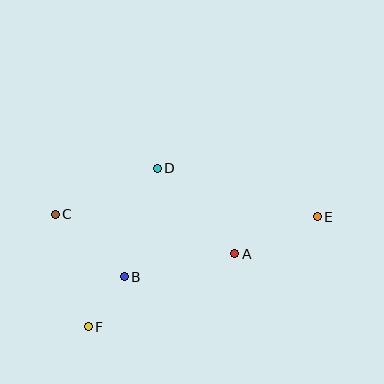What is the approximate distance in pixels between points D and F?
The distance between D and F is approximately 173 pixels.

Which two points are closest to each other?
Points B and F are closest to each other.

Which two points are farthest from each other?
Points C and E are farthest from each other.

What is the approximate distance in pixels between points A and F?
The distance between A and F is approximately 164 pixels.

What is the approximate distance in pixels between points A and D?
The distance between A and D is approximately 116 pixels.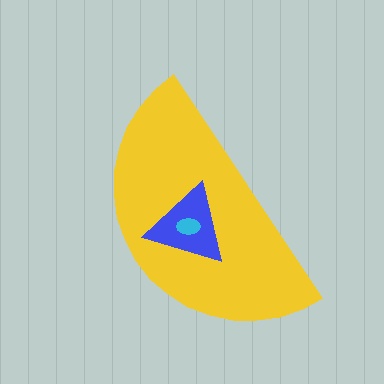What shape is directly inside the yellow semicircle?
The blue triangle.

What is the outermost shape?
The yellow semicircle.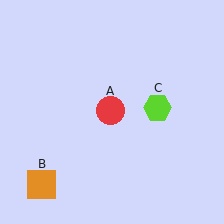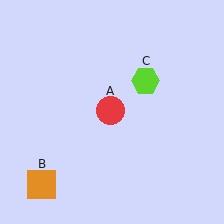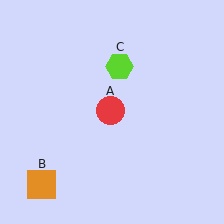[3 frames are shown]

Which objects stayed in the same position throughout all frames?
Red circle (object A) and orange square (object B) remained stationary.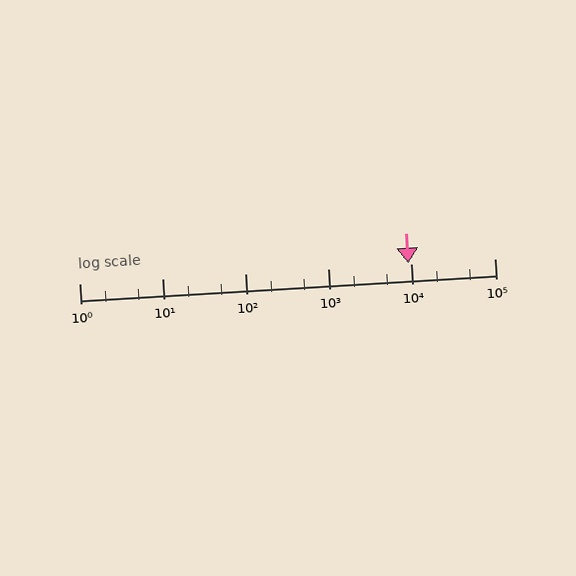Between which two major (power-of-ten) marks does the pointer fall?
The pointer is between 1000 and 10000.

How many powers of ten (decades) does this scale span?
The scale spans 5 decades, from 1 to 100000.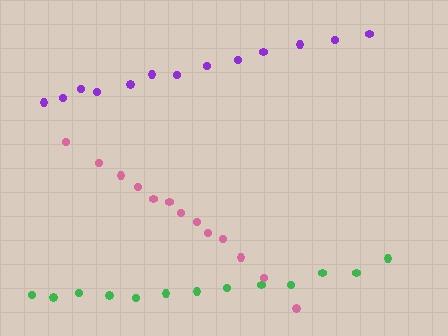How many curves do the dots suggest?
There are 3 distinct paths.